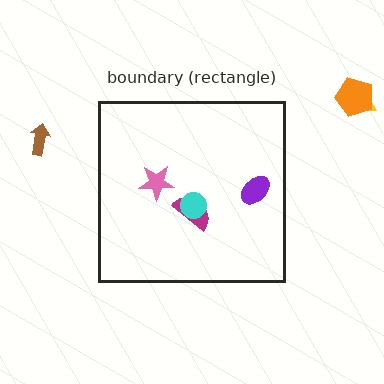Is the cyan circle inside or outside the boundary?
Inside.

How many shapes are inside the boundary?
4 inside, 3 outside.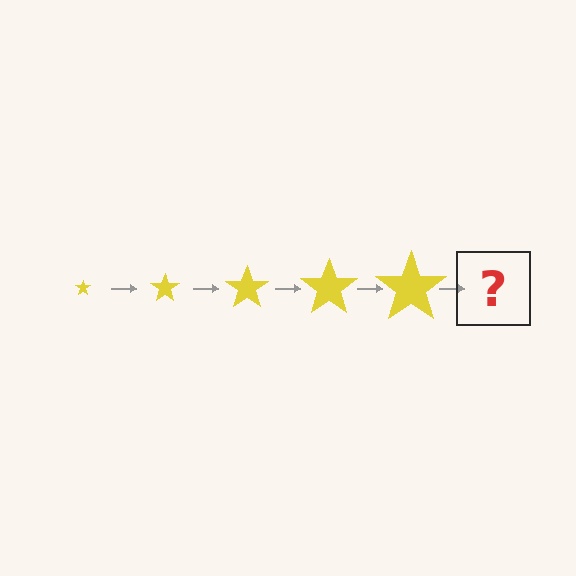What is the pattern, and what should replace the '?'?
The pattern is that the star gets progressively larger each step. The '?' should be a yellow star, larger than the previous one.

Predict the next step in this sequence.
The next step is a yellow star, larger than the previous one.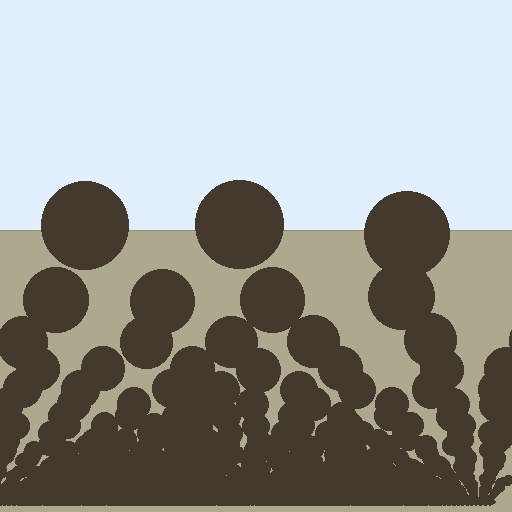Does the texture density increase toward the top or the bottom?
Density increases toward the bottom.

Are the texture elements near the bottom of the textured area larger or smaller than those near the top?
Smaller. The gradient is inverted — elements near the bottom are smaller and denser.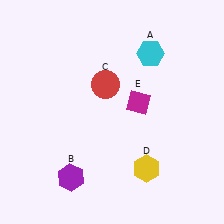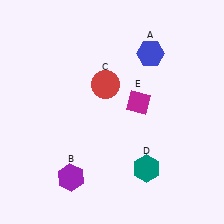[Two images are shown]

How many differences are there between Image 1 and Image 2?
There are 2 differences between the two images.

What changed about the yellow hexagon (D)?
In Image 1, D is yellow. In Image 2, it changed to teal.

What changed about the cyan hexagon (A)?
In Image 1, A is cyan. In Image 2, it changed to blue.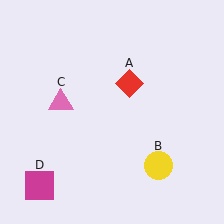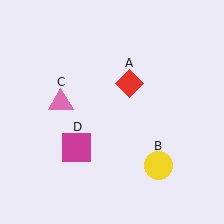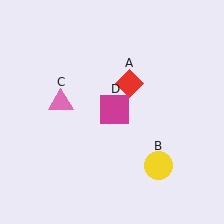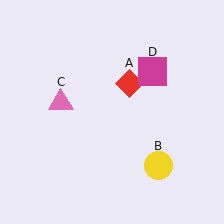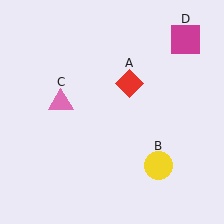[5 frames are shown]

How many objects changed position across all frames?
1 object changed position: magenta square (object D).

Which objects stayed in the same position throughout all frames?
Red diamond (object A) and yellow circle (object B) and pink triangle (object C) remained stationary.